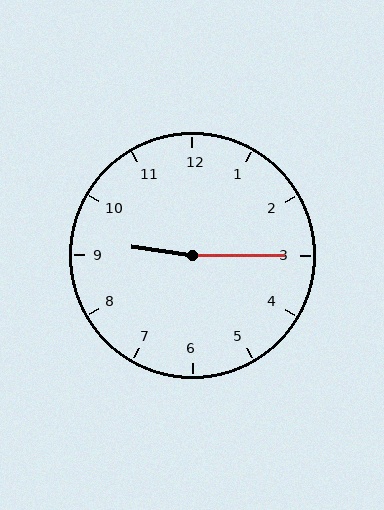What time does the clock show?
9:15.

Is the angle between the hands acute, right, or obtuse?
It is obtuse.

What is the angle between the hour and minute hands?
Approximately 172 degrees.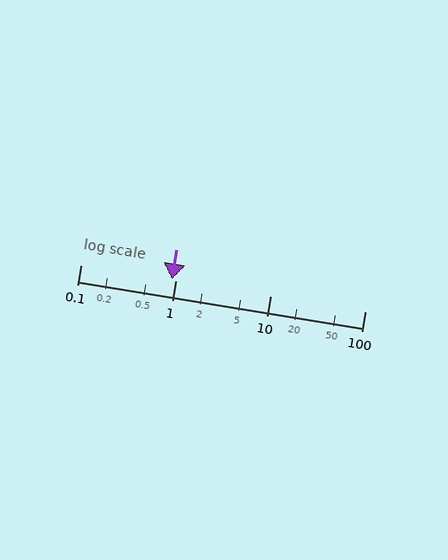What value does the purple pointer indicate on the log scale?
The pointer indicates approximately 0.91.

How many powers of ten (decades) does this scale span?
The scale spans 3 decades, from 0.1 to 100.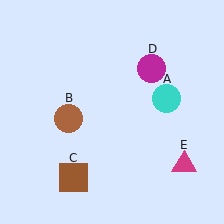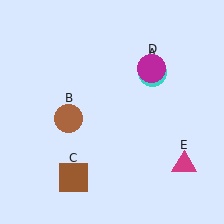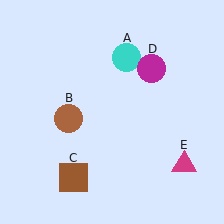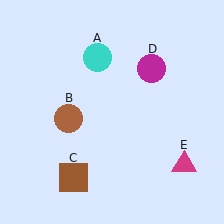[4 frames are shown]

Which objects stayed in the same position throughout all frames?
Brown circle (object B) and brown square (object C) and magenta circle (object D) and magenta triangle (object E) remained stationary.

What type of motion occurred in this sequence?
The cyan circle (object A) rotated counterclockwise around the center of the scene.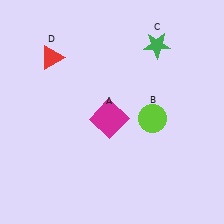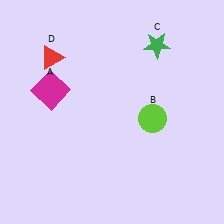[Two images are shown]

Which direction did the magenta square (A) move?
The magenta square (A) moved left.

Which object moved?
The magenta square (A) moved left.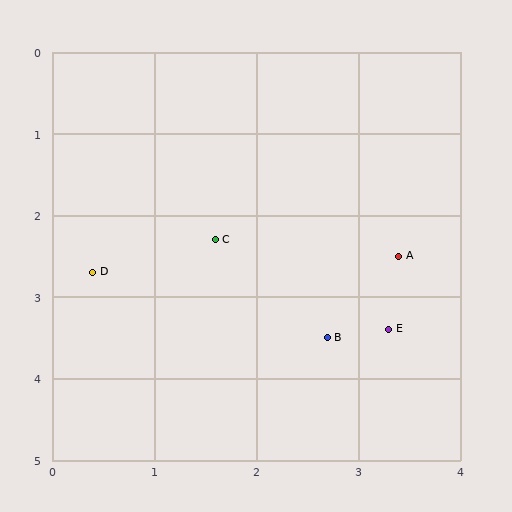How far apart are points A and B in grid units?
Points A and B are about 1.2 grid units apart.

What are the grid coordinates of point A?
Point A is at approximately (3.4, 2.5).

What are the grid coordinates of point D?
Point D is at approximately (0.4, 2.7).